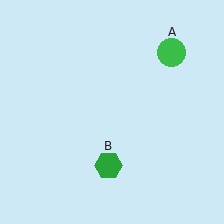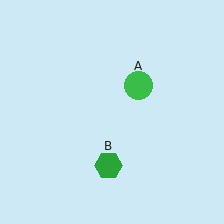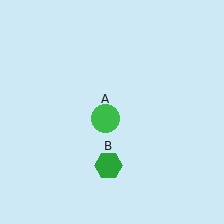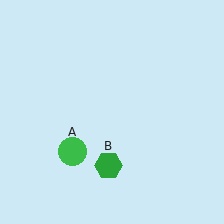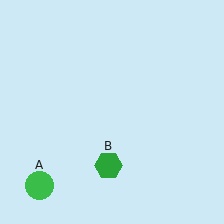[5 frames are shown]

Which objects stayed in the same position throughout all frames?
Green hexagon (object B) remained stationary.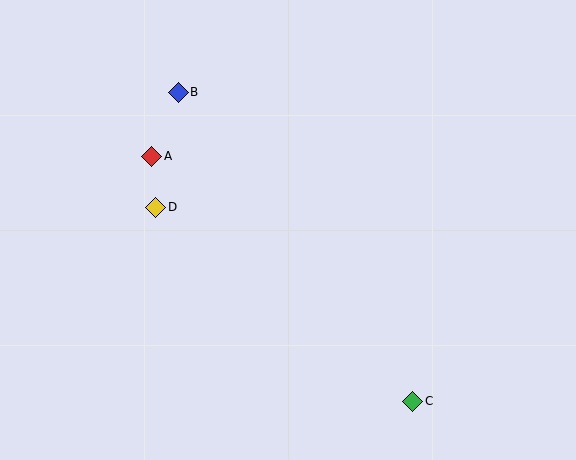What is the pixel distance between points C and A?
The distance between C and A is 358 pixels.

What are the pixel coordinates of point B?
Point B is at (178, 92).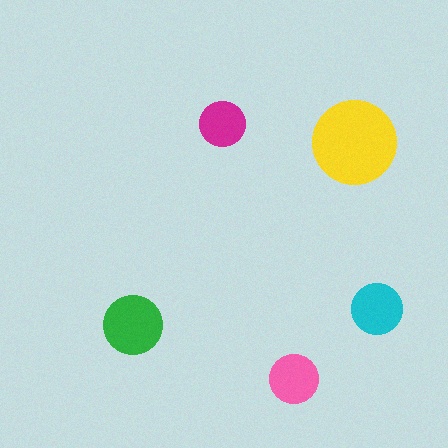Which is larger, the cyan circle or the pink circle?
The cyan one.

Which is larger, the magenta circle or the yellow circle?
The yellow one.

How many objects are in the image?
There are 5 objects in the image.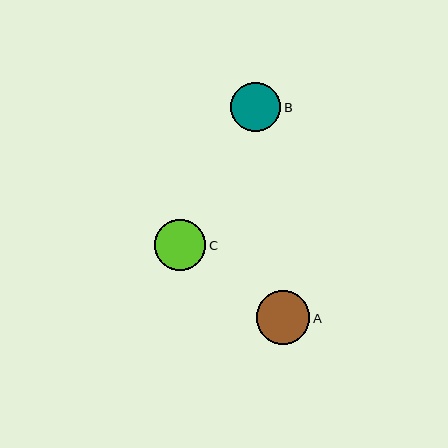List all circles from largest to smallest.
From largest to smallest: A, C, B.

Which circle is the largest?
Circle A is the largest with a size of approximately 54 pixels.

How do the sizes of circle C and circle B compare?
Circle C and circle B are approximately the same size.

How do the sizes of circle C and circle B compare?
Circle C and circle B are approximately the same size.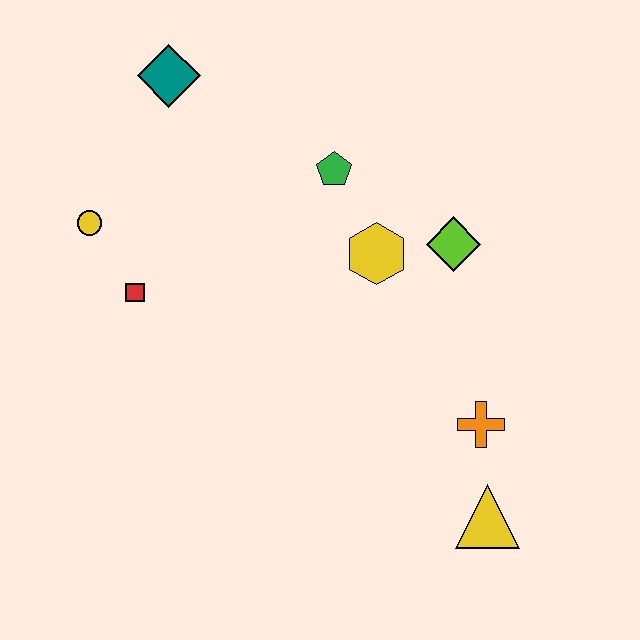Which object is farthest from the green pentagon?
The yellow triangle is farthest from the green pentagon.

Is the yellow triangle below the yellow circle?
Yes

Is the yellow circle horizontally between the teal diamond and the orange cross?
No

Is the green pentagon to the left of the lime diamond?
Yes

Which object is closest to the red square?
The yellow circle is closest to the red square.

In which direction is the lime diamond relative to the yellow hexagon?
The lime diamond is to the right of the yellow hexagon.